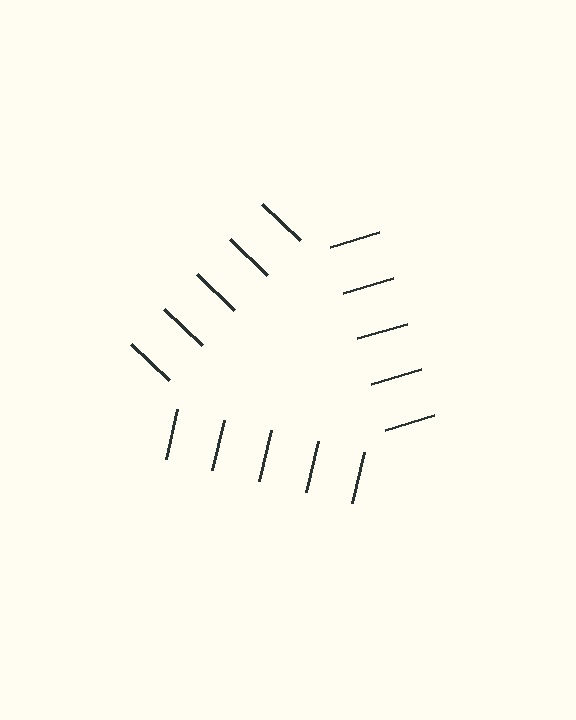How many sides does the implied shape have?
3 sides — the line-ends trace a triangle.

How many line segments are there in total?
15 — 5 along each of the 3 edges.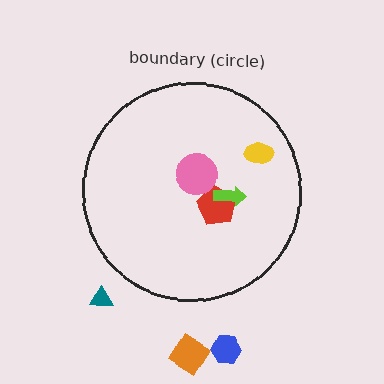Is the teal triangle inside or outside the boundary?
Outside.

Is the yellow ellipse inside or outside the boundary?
Inside.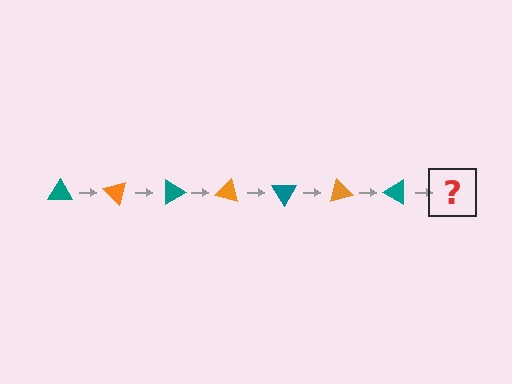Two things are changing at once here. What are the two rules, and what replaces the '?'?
The two rules are that it rotates 45 degrees each step and the color cycles through teal and orange. The '?' should be an orange triangle, rotated 315 degrees from the start.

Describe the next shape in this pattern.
It should be an orange triangle, rotated 315 degrees from the start.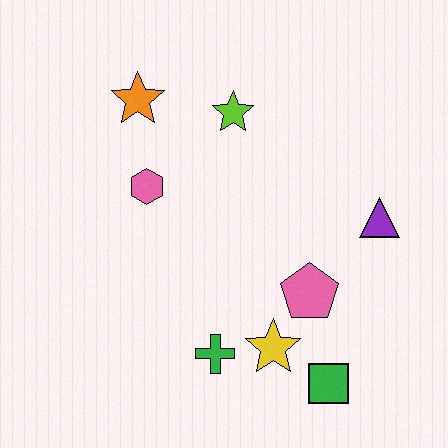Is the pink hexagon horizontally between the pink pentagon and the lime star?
No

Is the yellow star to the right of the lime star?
Yes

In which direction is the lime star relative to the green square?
The lime star is above the green square.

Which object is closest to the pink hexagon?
The orange star is closest to the pink hexagon.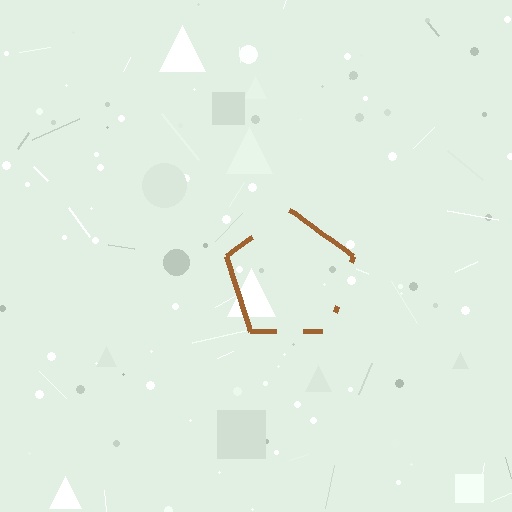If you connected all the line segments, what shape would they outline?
They would outline a pentagon.